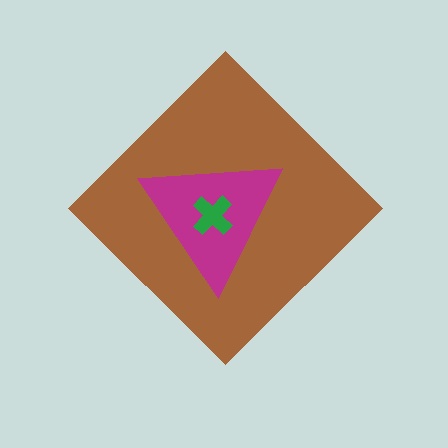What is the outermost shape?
The brown diamond.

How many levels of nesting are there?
3.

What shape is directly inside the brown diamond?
The magenta triangle.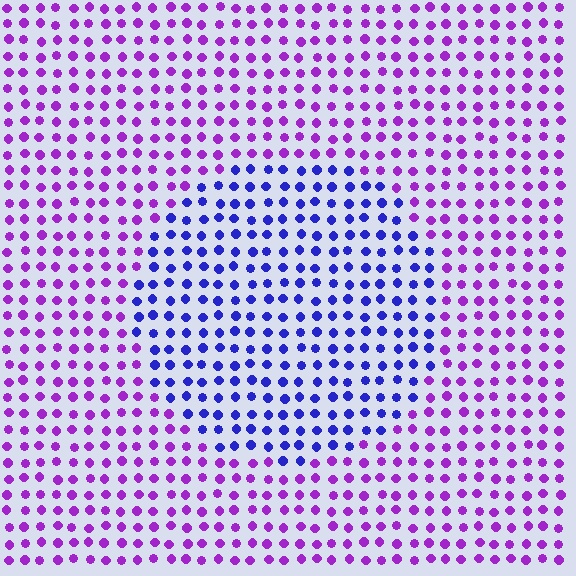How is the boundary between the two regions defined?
The boundary is defined purely by a slight shift in hue (about 45 degrees). Spacing, size, and orientation are identical on both sides.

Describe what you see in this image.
The image is filled with small purple elements in a uniform arrangement. A circle-shaped region is visible where the elements are tinted to a slightly different hue, forming a subtle color boundary.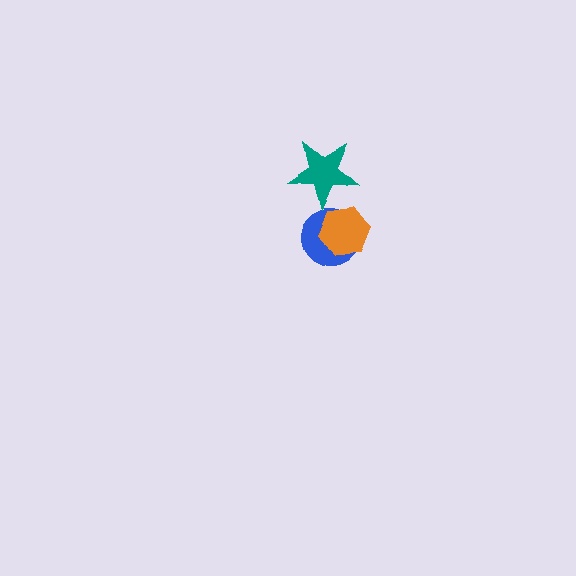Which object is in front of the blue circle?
The orange hexagon is in front of the blue circle.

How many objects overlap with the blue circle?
1 object overlaps with the blue circle.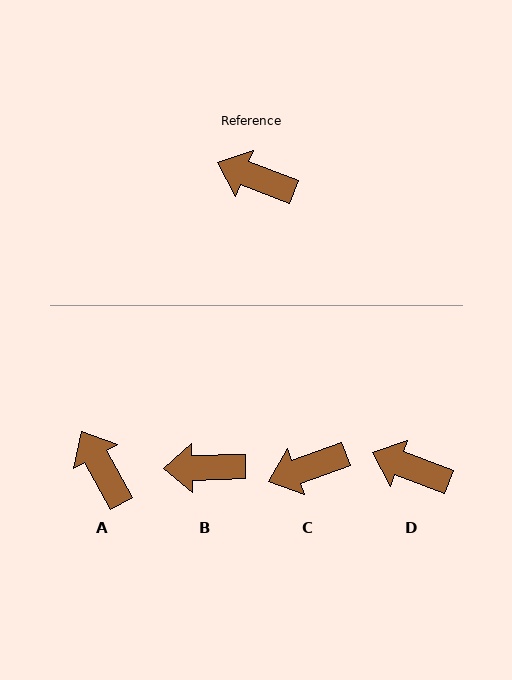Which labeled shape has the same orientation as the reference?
D.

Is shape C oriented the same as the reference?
No, it is off by about 41 degrees.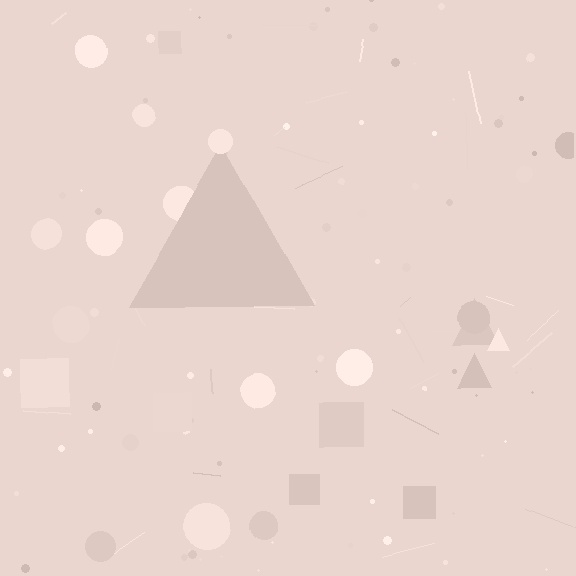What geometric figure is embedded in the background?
A triangle is embedded in the background.